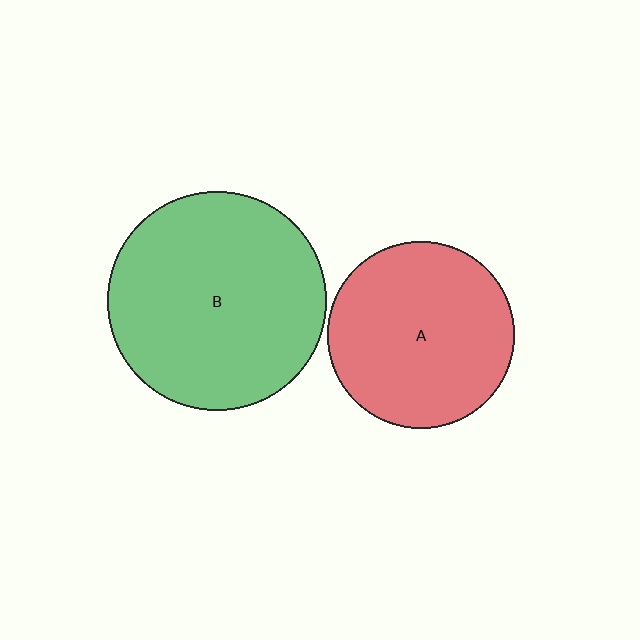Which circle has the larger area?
Circle B (green).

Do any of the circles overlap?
No, none of the circles overlap.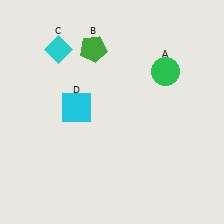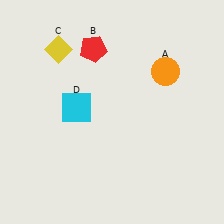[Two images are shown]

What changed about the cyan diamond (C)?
In Image 1, C is cyan. In Image 2, it changed to yellow.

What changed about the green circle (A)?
In Image 1, A is green. In Image 2, it changed to orange.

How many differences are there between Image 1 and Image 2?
There are 3 differences between the two images.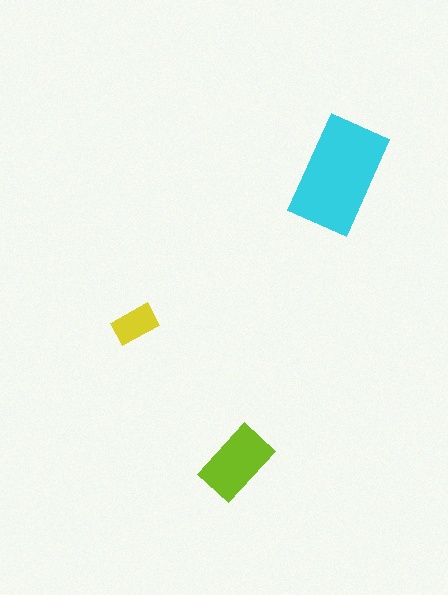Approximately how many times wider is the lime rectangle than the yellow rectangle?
About 1.5 times wider.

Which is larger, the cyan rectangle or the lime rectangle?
The cyan one.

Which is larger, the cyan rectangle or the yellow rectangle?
The cyan one.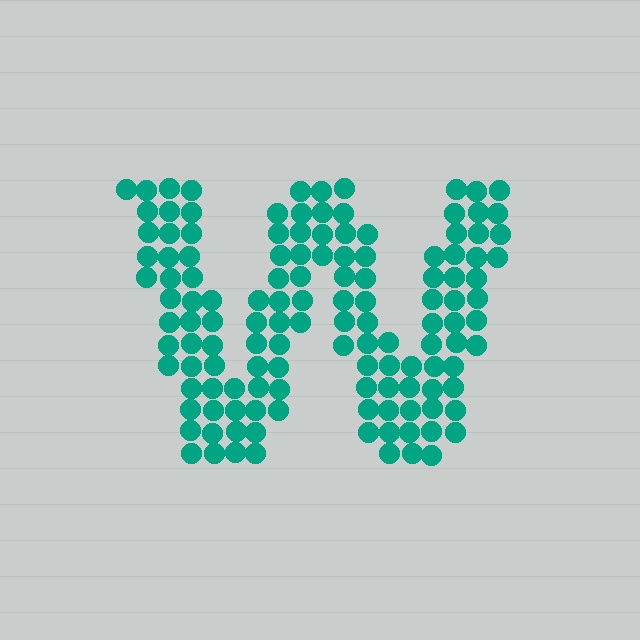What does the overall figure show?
The overall figure shows the letter W.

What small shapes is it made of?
It is made of small circles.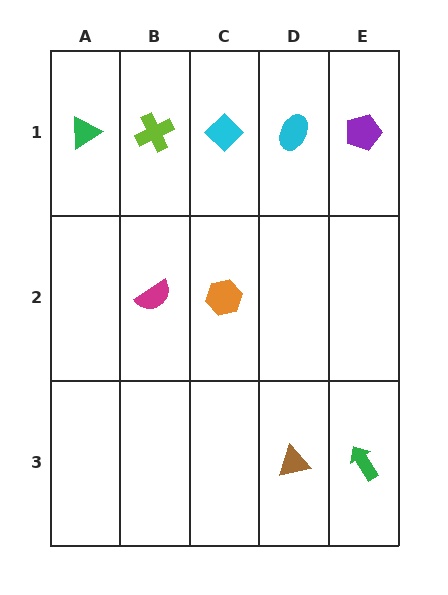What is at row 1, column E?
A purple pentagon.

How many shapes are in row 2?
2 shapes.